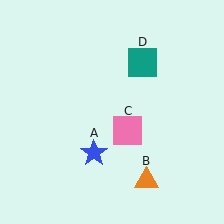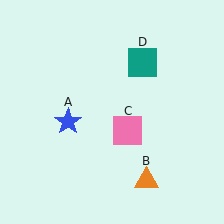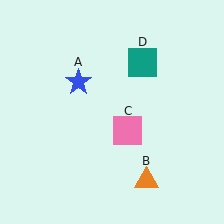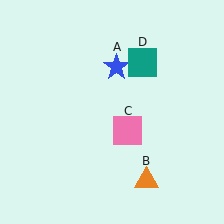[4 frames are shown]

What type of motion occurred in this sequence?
The blue star (object A) rotated clockwise around the center of the scene.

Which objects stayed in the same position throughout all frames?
Orange triangle (object B) and pink square (object C) and teal square (object D) remained stationary.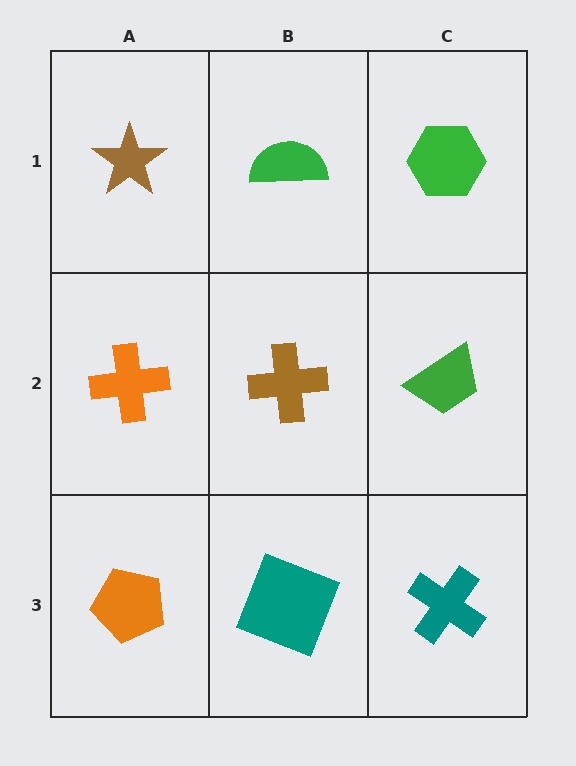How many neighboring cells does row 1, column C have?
2.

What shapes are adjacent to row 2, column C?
A green hexagon (row 1, column C), a teal cross (row 3, column C), a brown cross (row 2, column B).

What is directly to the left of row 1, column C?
A green semicircle.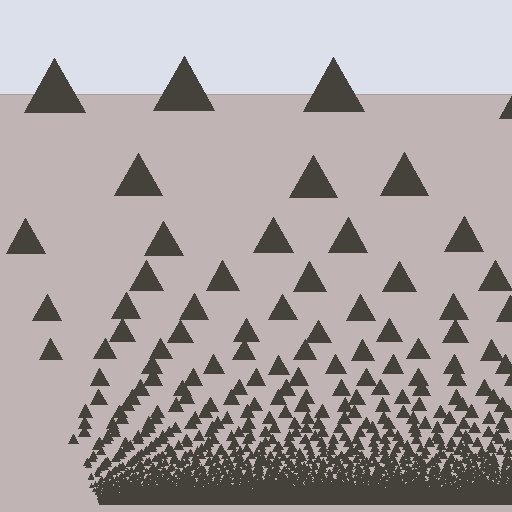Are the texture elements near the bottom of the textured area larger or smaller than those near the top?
Smaller. The gradient is inverted — elements near the bottom are smaller and denser.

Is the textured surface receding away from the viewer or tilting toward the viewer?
The surface appears to tilt toward the viewer. Texture elements get larger and sparser toward the top.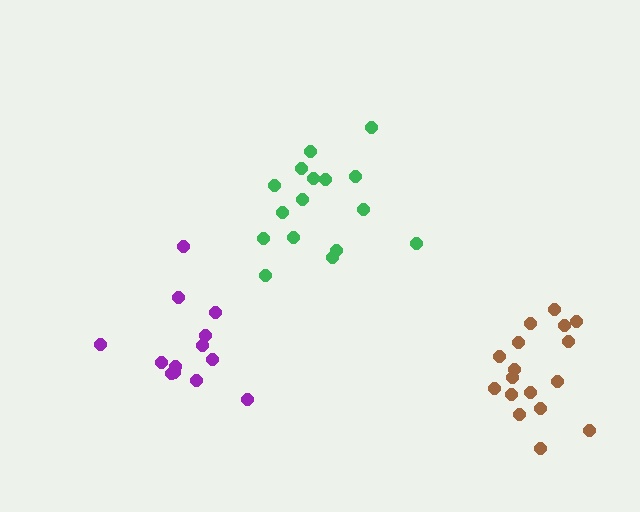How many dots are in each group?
Group 1: 13 dots, Group 2: 17 dots, Group 3: 16 dots (46 total).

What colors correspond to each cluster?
The clusters are colored: purple, brown, green.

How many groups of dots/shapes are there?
There are 3 groups.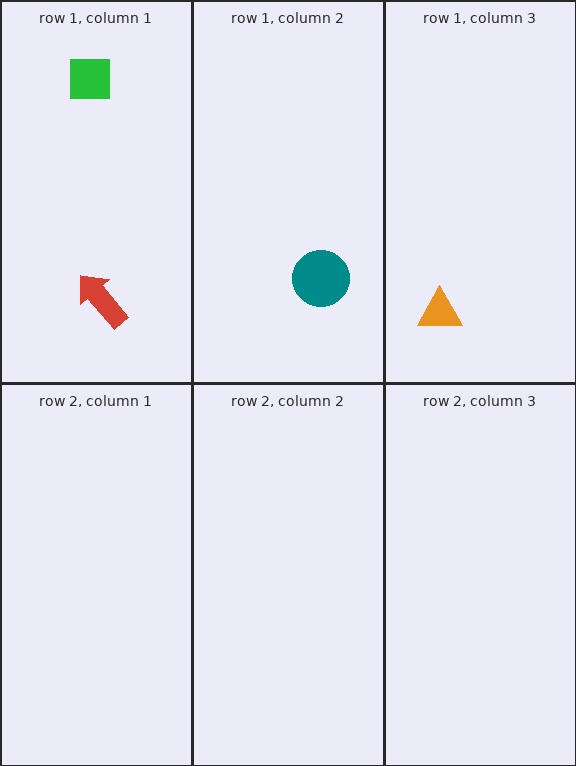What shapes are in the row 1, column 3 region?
The orange triangle.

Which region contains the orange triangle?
The row 1, column 3 region.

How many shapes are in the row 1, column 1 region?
2.